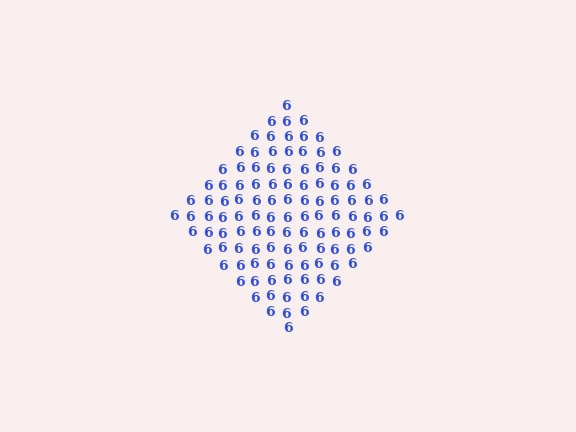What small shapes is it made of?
It is made of small digit 6's.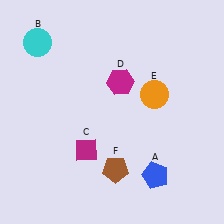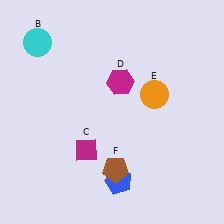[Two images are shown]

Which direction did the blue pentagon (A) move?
The blue pentagon (A) moved left.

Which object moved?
The blue pentagon (A) moved left.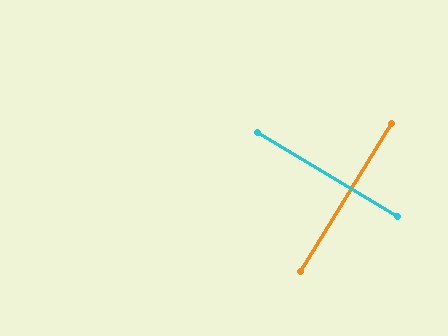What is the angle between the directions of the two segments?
Approximately 89 degrees.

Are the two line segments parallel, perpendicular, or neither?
Perpendicular — they meet at approximately 89°.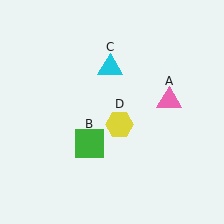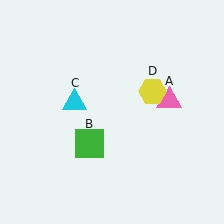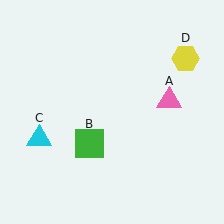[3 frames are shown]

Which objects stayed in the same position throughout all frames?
Pink triangle (object A) and green square (object B) remained stationary.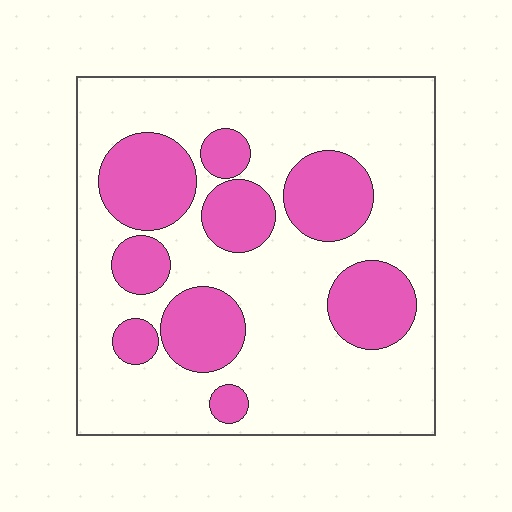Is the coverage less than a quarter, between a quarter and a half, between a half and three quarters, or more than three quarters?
Between a quarter and a half.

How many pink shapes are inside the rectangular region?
9.